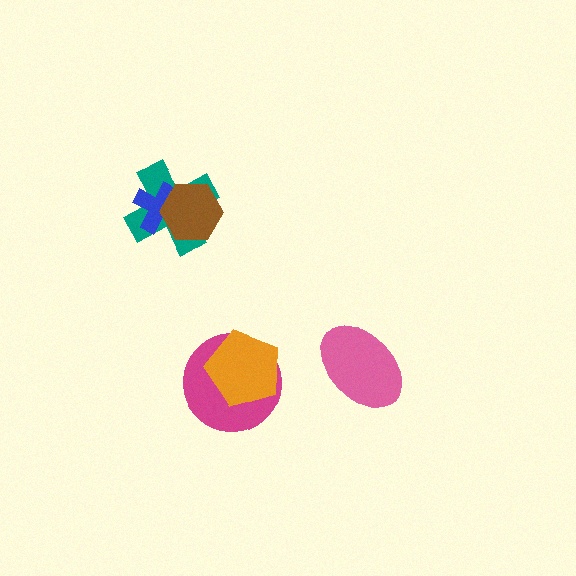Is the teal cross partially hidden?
Yes, it is partially covered by another shape.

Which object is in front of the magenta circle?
The orange pentagon is in front of the magenta circle.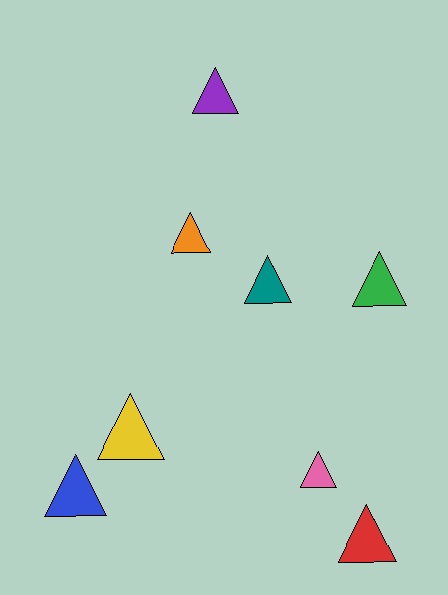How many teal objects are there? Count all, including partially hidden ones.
There is 1 teal object.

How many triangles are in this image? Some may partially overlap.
There are 8 triangles.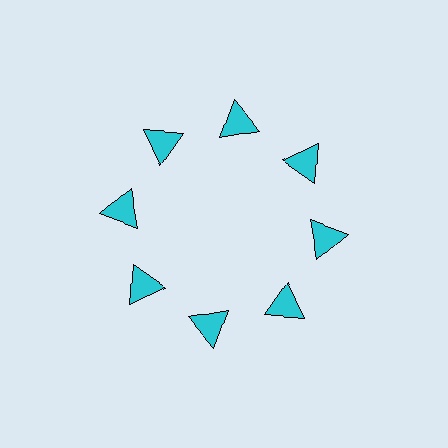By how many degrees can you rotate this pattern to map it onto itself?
The pattern maps onto itself every 45 degrees of rotation.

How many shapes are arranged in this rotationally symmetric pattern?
There are 8 shapes, arranged in 8 groups of 1.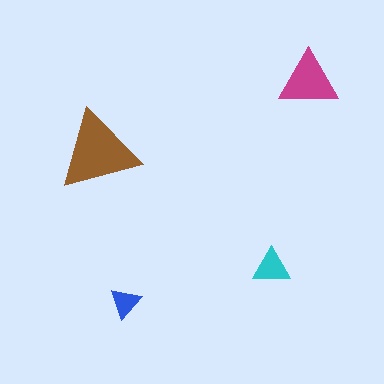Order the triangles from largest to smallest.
the brown one, the magenta one, the cyan one, the blue one.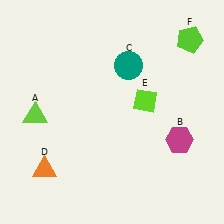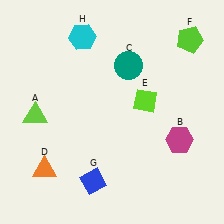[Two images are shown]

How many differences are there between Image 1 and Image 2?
There are 2 differences between the two images.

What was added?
A blue diamond (G), a cyan hexagon (H) were added in Image 2.